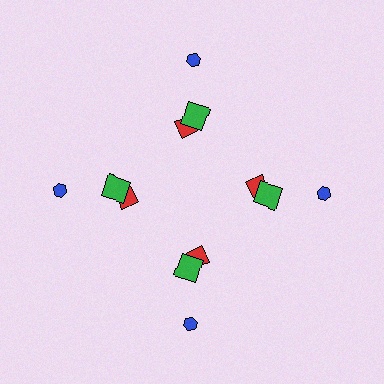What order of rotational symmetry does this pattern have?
This pattern has 4-fold rotational symmetry.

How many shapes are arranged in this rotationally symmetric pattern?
There are 12 shapes, arranged in 4 groups of 3.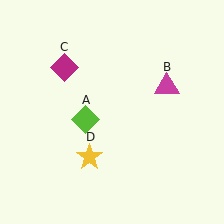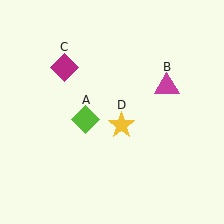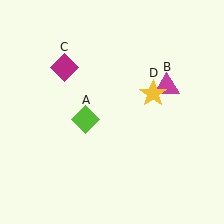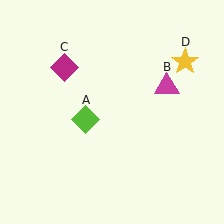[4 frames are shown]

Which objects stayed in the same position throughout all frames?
Lime diamond (object A) and magenta triangle (object B) and magenta diamond (object C) remained stationary.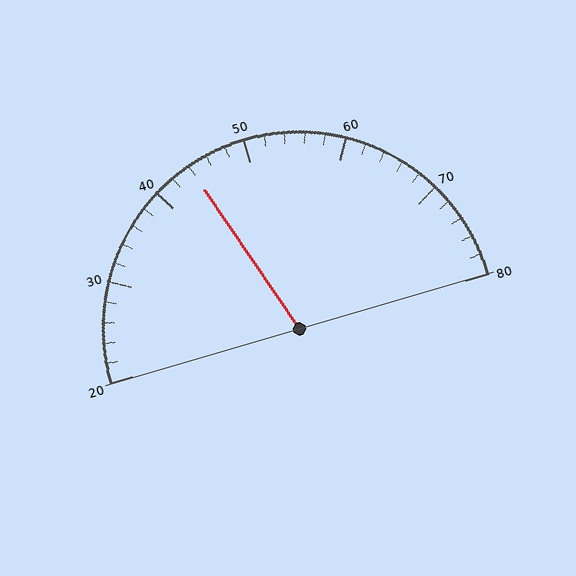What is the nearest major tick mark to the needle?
The nearest major tick mark is 40.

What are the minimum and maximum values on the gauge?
The gauge ranges from 20 to 80.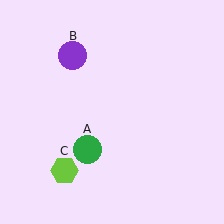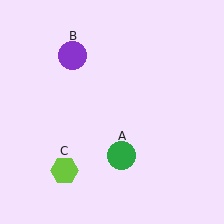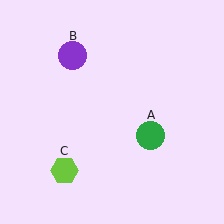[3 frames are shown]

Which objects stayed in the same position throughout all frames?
Purple circle (object B) and lime hexagon (object C) remained stationary.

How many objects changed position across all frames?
1 object changed position: green circle (object A).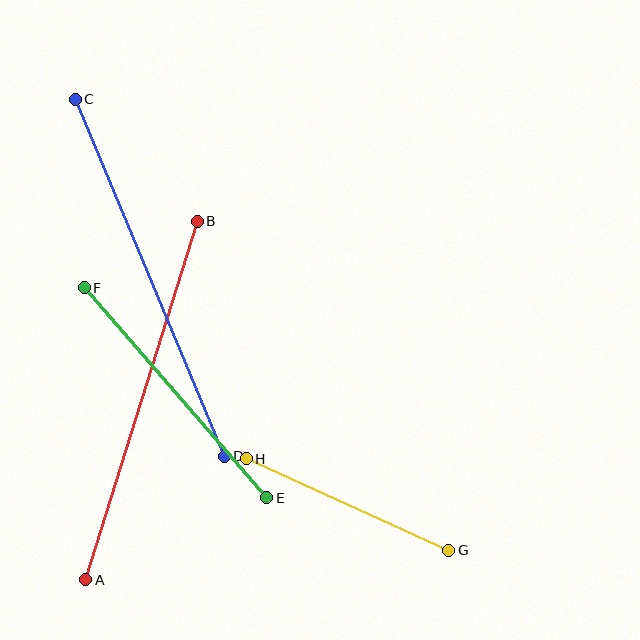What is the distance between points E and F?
The distance is approximately 278 pixels.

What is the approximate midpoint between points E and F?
The midpoint is at approximately (175, 393) pixels.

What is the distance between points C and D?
The distance is approximately 387 pixels.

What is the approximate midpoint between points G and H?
The midpoint is at approximately (348, 504) pixels.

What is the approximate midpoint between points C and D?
The midpoint is at approximately (150, 278) pixels.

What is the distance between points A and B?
The distance is approximately 375 pixels.